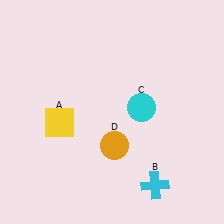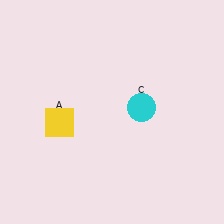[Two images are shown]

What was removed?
The orange circle (D), the cyan cross (B) were removed in Image 2.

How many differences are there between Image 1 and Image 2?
There are 2 differences between the two images.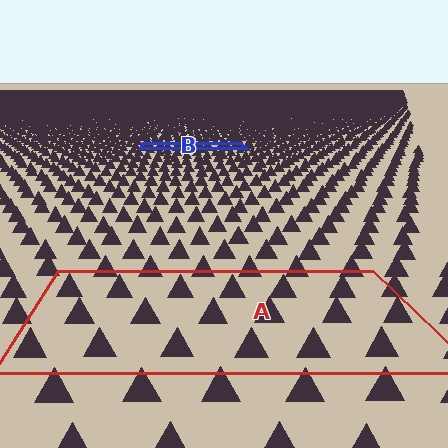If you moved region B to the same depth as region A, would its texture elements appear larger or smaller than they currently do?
They would appear larger. At a closer depth, the same texture elements are projected at a bigger on-screen size.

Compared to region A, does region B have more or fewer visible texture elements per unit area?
Region B has more texture elements per unit area — they are packed more densely because it is farther away.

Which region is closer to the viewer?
Region A is closer. The texture elements there are larger and more spread out.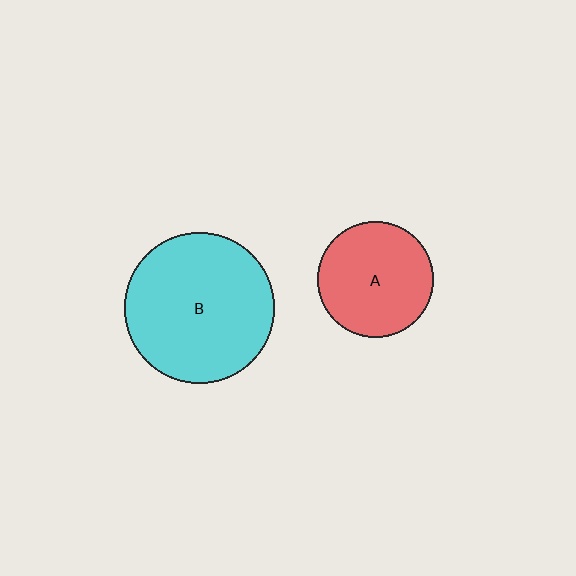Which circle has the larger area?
Circle B (cyan).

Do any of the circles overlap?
No, none of the circles overlap.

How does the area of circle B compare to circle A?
Approximately 1.7 times.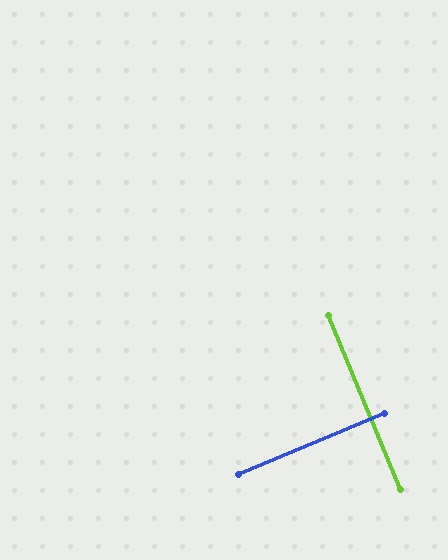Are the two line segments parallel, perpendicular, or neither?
Perpendicular — they meet at approximately 90°.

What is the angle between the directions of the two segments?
Approximately 90 degrees.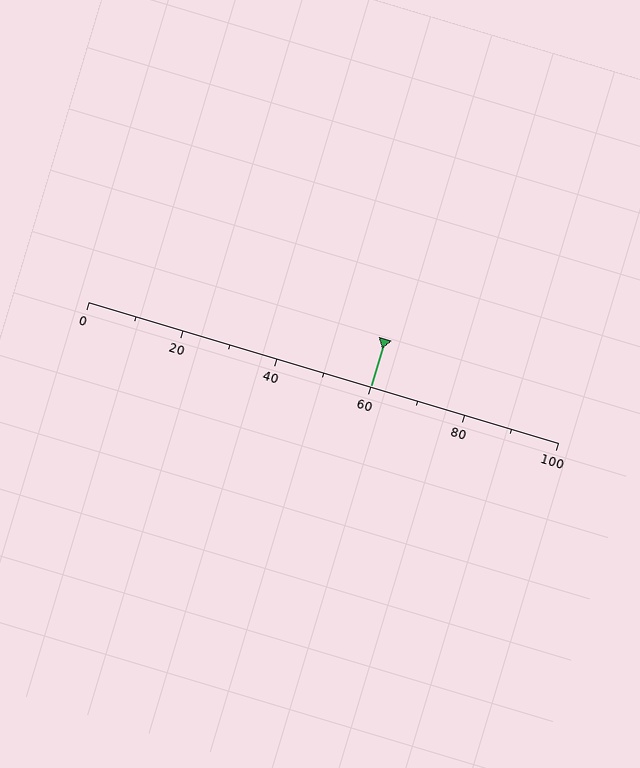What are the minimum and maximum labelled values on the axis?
The axis runs from 0 to 100.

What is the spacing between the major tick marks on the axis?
The major ticks are spaced 20 apart.